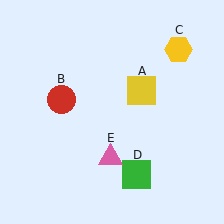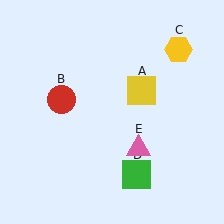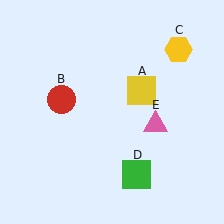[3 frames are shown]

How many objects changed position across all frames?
1 object changed position: pink triangle (object E).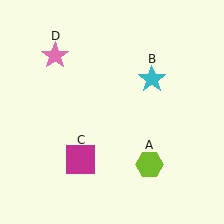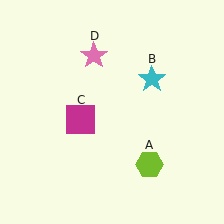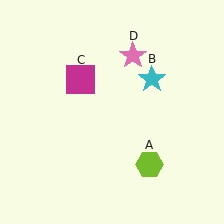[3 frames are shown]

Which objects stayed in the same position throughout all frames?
Lime hexagon (object A) and cyan star (object B) remained stationary.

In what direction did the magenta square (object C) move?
The magenta square (object C) moved up.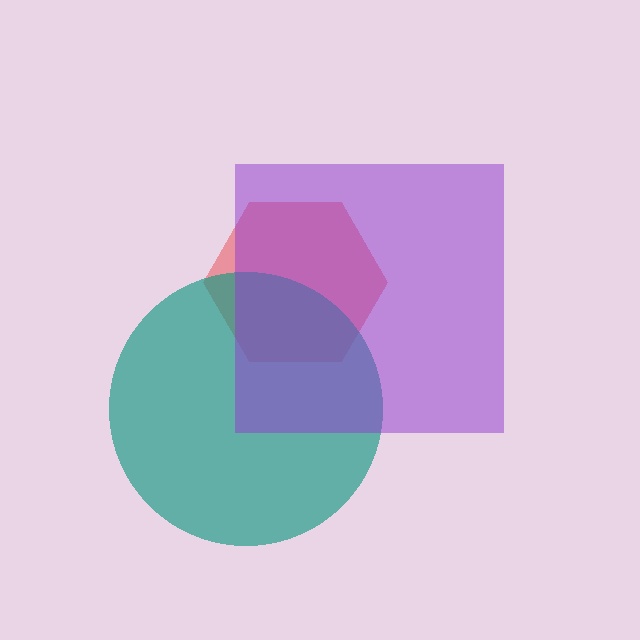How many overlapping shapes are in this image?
There are 3 overlapping shapes in the image.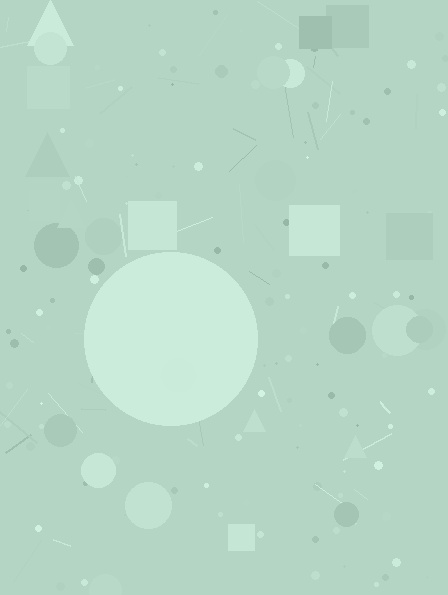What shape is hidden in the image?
A circle is hidden in the image.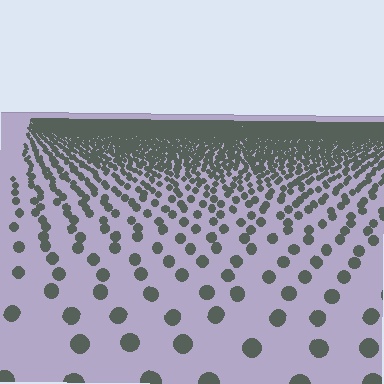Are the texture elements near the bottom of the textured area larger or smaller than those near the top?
Larger. Near the bottom, elements are closer to the viewer and appear at a bigger on-screen size.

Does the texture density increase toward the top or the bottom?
Density increases toward the top.